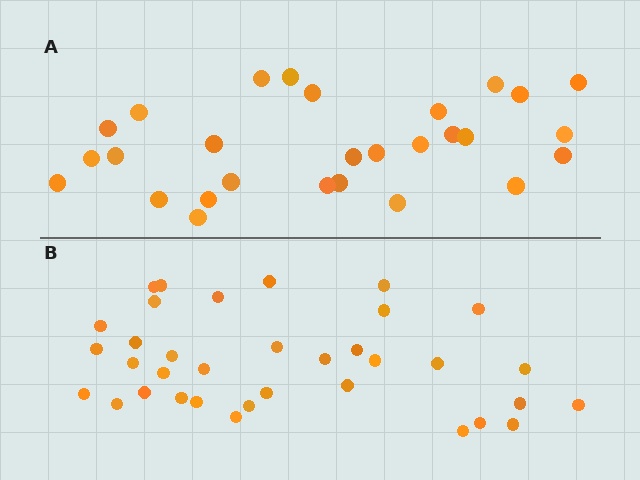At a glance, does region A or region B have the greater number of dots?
Region B (the bottom region) has more dots.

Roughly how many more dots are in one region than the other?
Region B has roughly 8 or so more dots than region A.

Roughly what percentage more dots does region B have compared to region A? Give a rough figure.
About 25% more.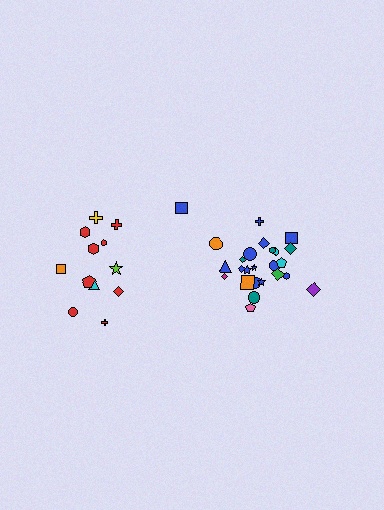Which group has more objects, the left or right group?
The right group.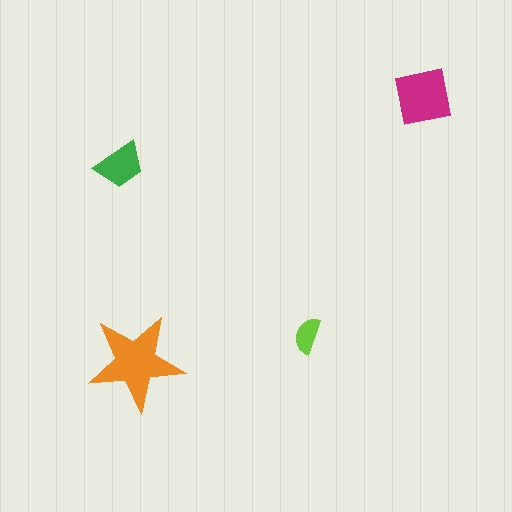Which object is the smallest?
The lime semicircle.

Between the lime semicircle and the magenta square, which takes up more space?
The magenta square.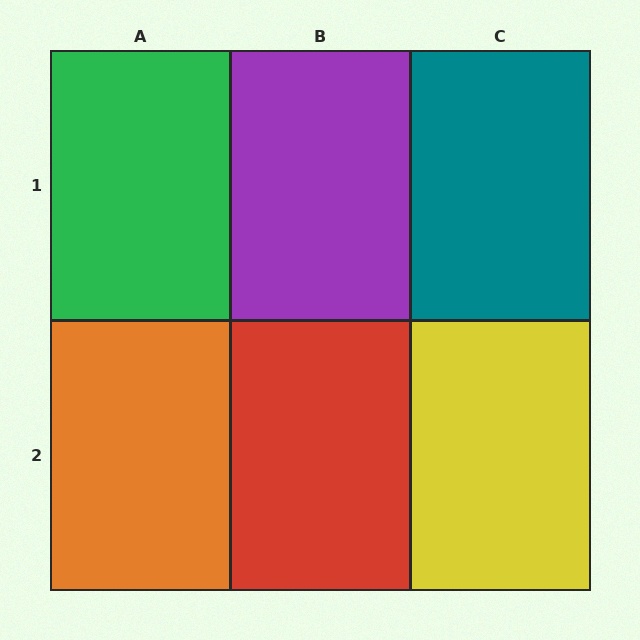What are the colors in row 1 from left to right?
Green, purple, teal.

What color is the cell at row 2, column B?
Red.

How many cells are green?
1 cell is green.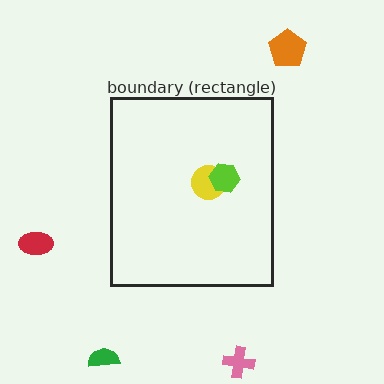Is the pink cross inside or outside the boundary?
Outside.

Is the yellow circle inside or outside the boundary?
Inside.